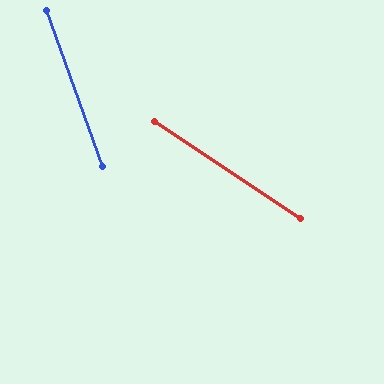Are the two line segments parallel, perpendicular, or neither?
Neither parallel nor perpendicular — they differ by about 37°.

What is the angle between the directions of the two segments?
Approximately 37 degrees.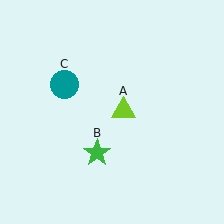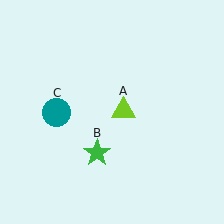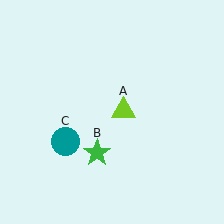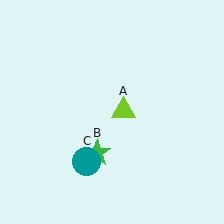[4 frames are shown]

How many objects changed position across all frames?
1 object changed position: teal circle (object C).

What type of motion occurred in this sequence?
The teal circle (object C) rotated counterclockwise around the center of the scene.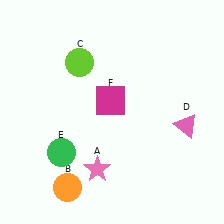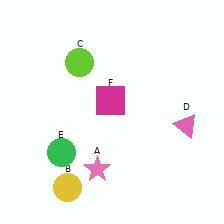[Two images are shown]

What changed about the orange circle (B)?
In Image 1, B is orange. In Image 2, it changed to yellow.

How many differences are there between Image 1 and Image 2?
There is 1 difference between the two images.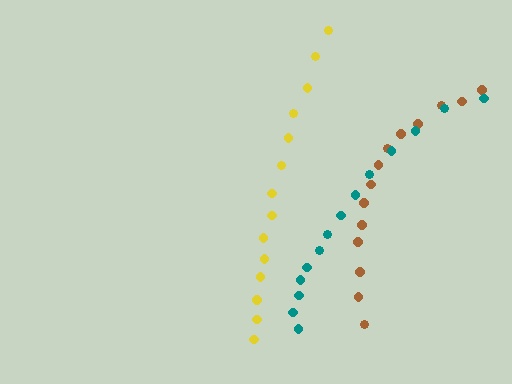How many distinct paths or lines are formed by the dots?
There are 3 distinct paths.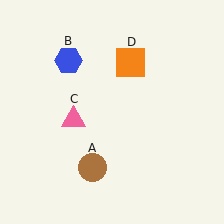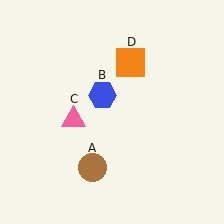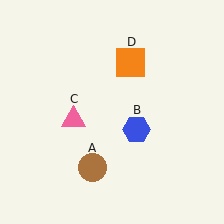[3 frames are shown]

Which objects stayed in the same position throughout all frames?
Brown circle (object A) and pink triangle (object C) and orange square (object D) remained stationary.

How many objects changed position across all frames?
1 object changed position: blue hexagon (object B).